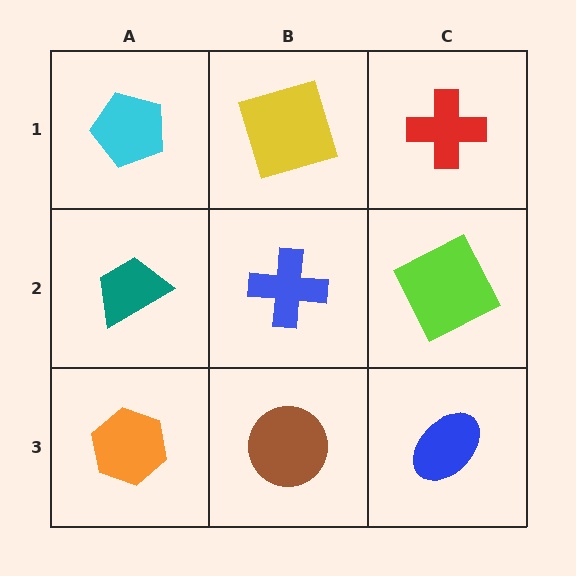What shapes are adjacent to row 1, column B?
A blue cross (row 2, column B), a cyan pentagon (row 1, column A), a red cross (row 1, column C).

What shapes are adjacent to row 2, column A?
A cyan pentagon (row 1, column A), an orange hexagon (row 3, column A), a blue cross (row 2, column B).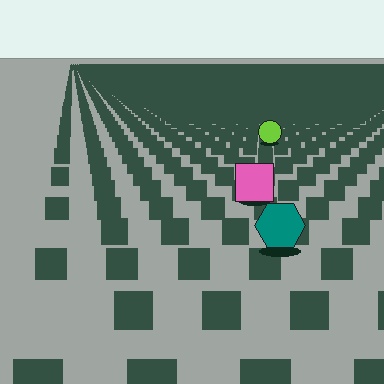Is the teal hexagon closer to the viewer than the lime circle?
Yes. The teal hexagon is closer — you can tell from the texture gradient: the ground texture is coarser near it.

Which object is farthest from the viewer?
The lime circle is farthest from the viewer. It appears smaller and the ground texture around it is denser.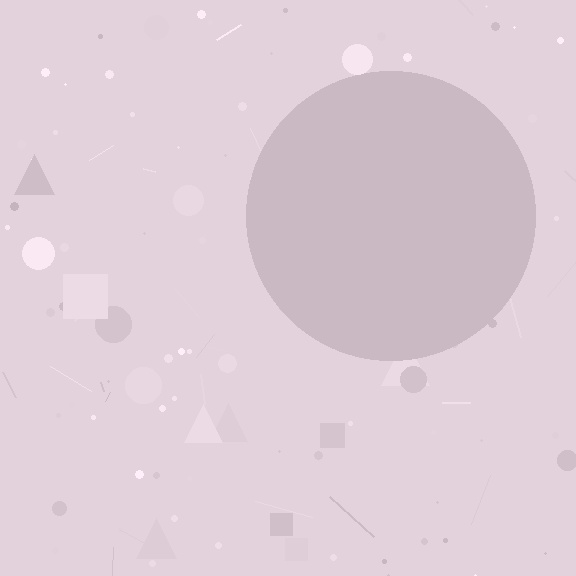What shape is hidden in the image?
A circle is hidden in the image.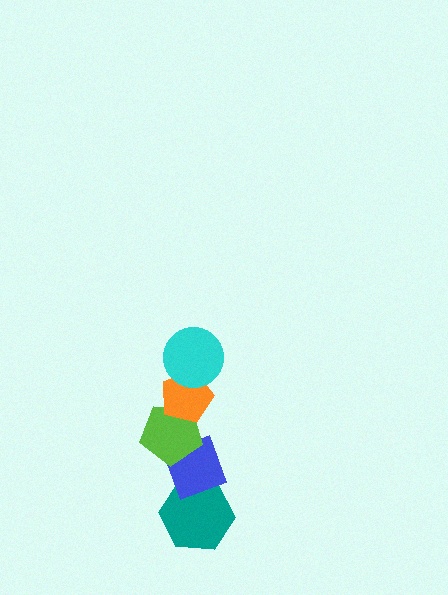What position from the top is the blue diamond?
The blue diamond is 4th from the top.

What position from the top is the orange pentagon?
The orange pentagon is 2nd from the top.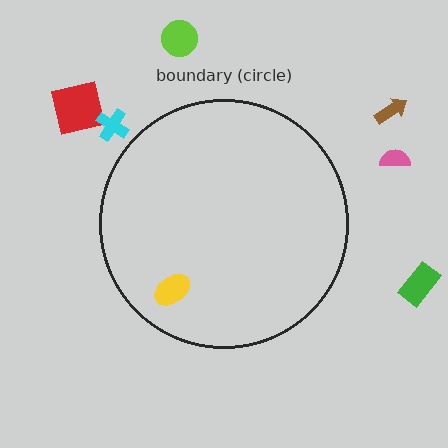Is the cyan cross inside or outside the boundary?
Outside.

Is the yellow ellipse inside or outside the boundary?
Inside.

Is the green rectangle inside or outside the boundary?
Outside.